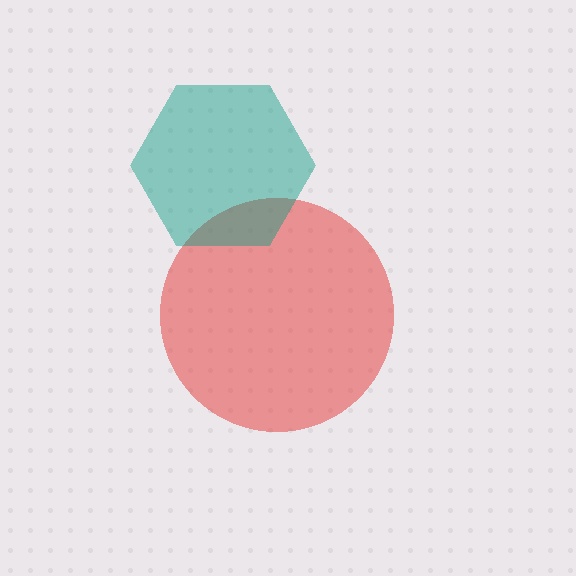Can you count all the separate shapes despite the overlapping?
Yes, there are 2 separate shapes.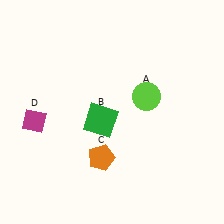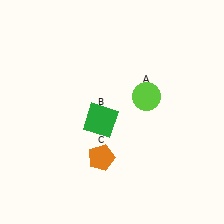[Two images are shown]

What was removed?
The magenta diamond (D) was removed in Image 2.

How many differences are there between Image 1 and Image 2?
There is 1 difference between the two images.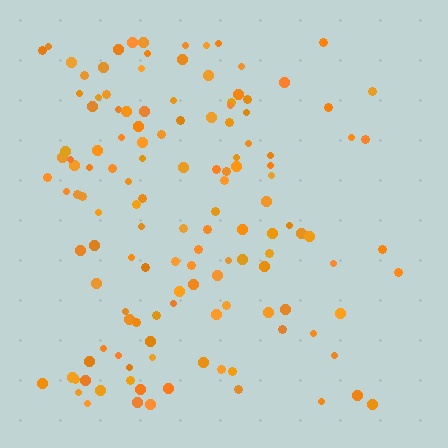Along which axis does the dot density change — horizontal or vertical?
Horizontal.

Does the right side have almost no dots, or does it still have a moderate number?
Still a moderate number, just noticeably fewer than the left.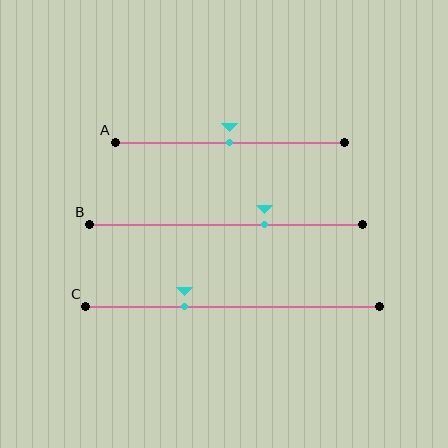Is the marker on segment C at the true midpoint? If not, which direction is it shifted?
No, the marker on segment C is shifted to the left by about 16% of the segment length.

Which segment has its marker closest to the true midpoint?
Segment A has its marker closest to the true midpoint.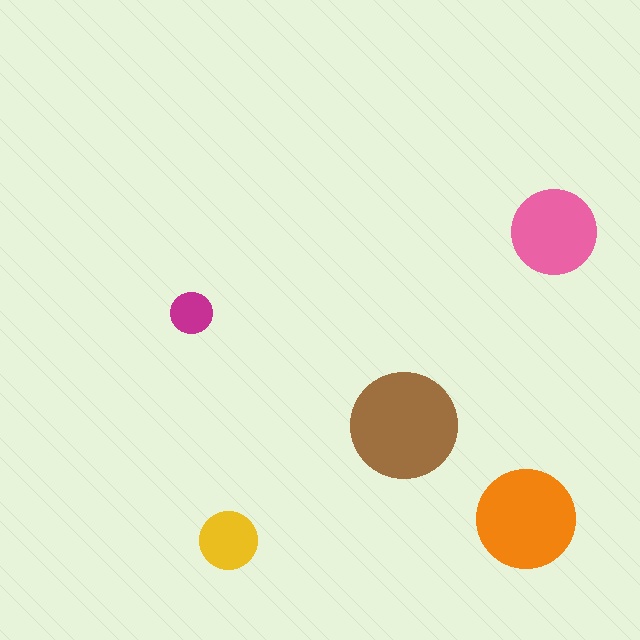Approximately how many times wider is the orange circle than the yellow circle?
About 1.5 times wider.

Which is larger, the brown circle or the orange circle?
The brown one.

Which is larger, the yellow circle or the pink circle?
The pink one.